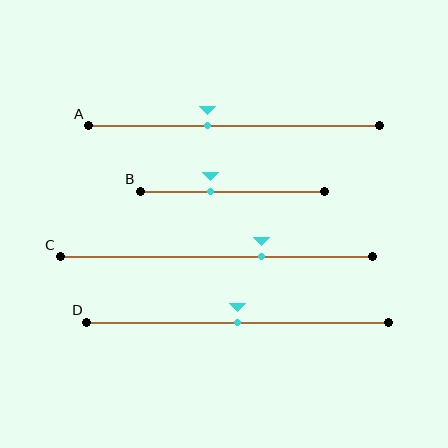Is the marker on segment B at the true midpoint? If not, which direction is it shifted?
No, the marker on segment B is shifted to the left by about 12% of the segment length.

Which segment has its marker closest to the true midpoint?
Segment D has its marker closest to the true midpoint.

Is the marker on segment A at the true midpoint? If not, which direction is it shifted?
No, the marker on segment A is shifted to the left by about 9% of the segment length.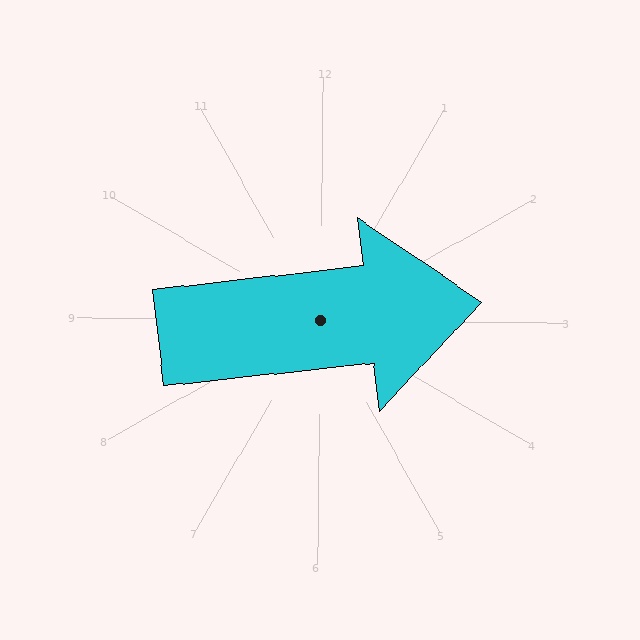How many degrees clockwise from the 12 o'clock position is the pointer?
Approximately 83 degrees.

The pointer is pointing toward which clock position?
Roughly 3 o'clock.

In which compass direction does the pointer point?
East.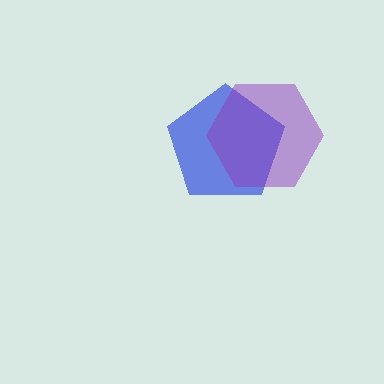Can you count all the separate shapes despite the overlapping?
Yes, there are 2 separate shapes.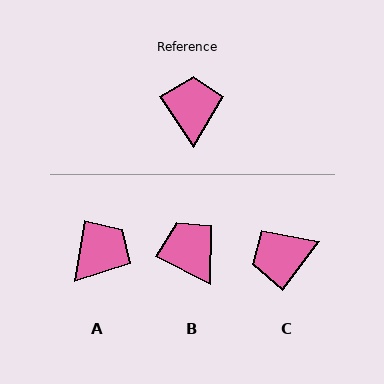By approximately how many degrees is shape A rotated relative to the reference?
Approximately 42 degrees clockwise.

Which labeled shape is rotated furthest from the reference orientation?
C, about 110 degrees away.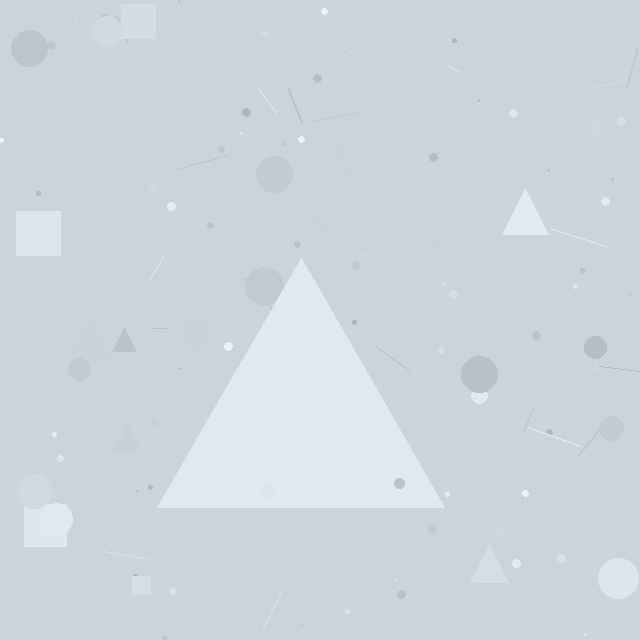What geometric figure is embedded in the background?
A triangle is embedded in the background.